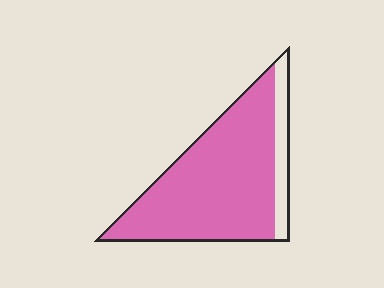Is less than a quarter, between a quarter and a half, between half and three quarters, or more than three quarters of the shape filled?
More than three quarters.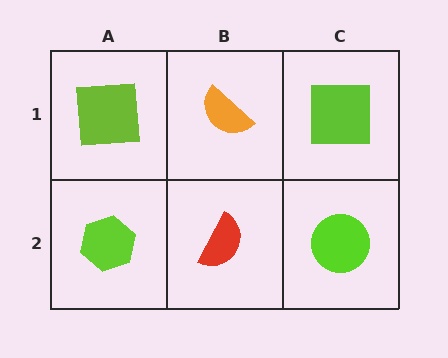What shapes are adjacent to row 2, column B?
An orange semicircle (row 1, column B), a lime hexagon (row 2, column A), a lime circle (row 2, column C).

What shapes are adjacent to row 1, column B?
A red semicircle (row 2, column B), a lime square (row 1, column A), a lime square (row 1, column C).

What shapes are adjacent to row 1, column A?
A lime hexagon (row 2, column A), an orange semicircle (row 1, column B).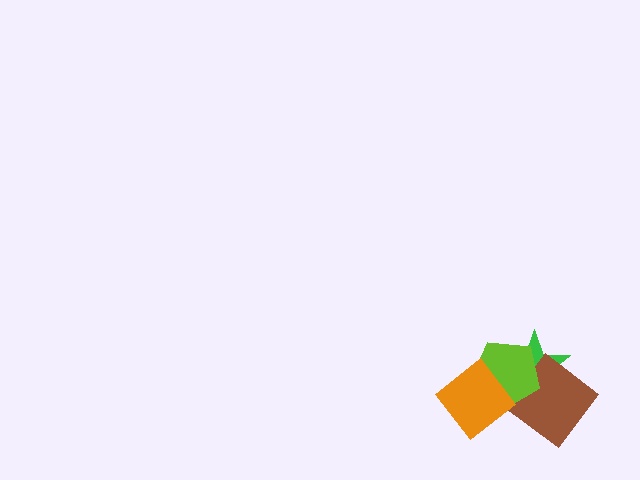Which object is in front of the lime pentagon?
The orange diamond is in front of the lime pentagon.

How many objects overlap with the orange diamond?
2 objects overlap with the orange diamond.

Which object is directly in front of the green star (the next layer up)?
The brown diamond is directly in front of the green star.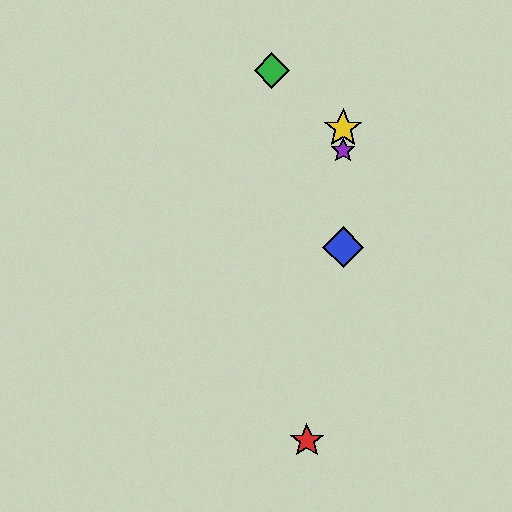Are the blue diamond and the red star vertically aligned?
No, the blue diamond is at x≈343 and the red star is at x≈307.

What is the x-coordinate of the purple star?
The purple star is at x≈343.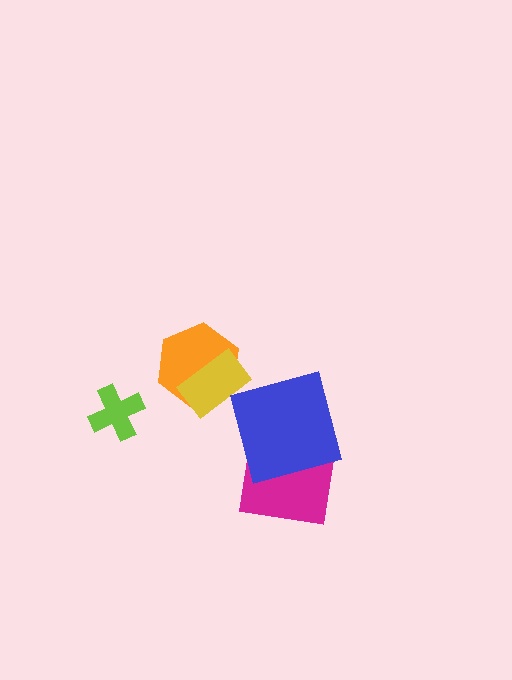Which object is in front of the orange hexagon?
The yellow rectangle is in front of the orange hexagon.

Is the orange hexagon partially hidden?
Yes, it is partially covered by another shape.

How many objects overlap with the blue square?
1 object overlaps with the blue square.